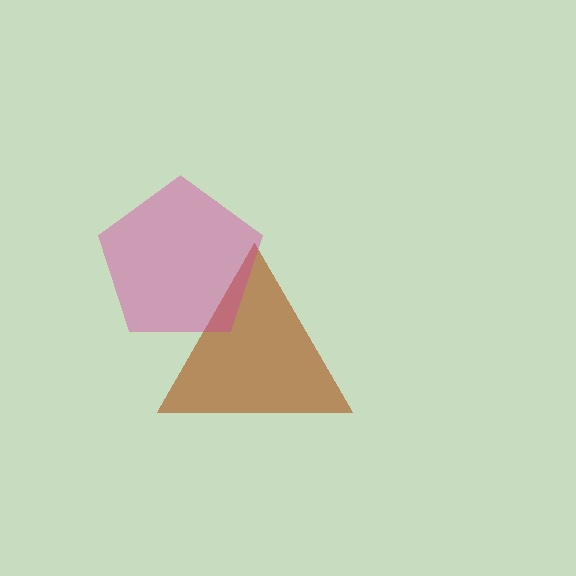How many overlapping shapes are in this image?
There are 2 overlapping shapes in the image.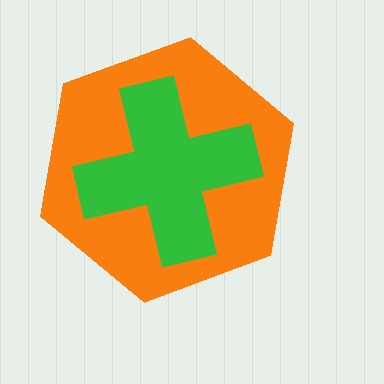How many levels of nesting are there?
2.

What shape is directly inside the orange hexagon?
The green cross.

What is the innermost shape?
The green cross.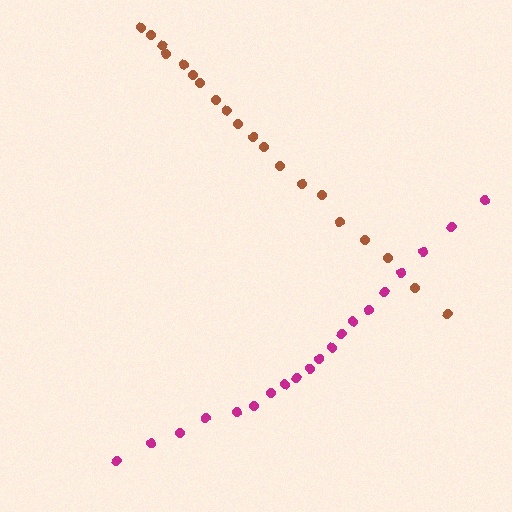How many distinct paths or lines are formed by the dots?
There are 2 distinct paths.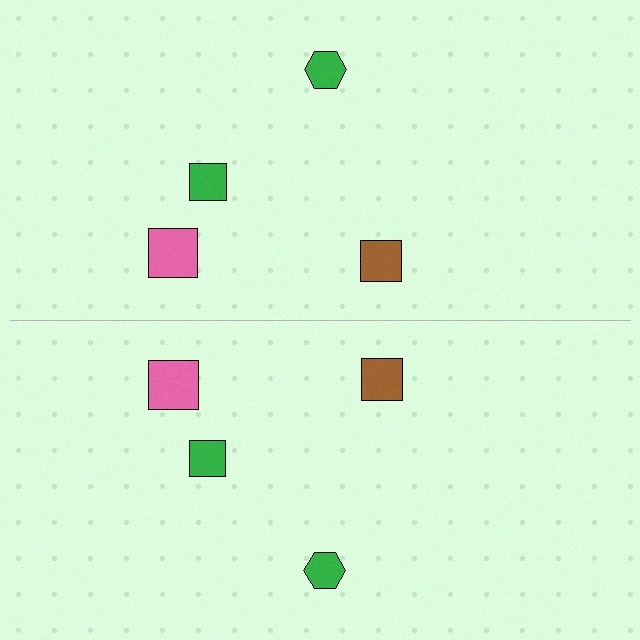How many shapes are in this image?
There are 8 shapes in this image.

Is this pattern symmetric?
Yes, this pattern has bilateral (reflection) symmetry.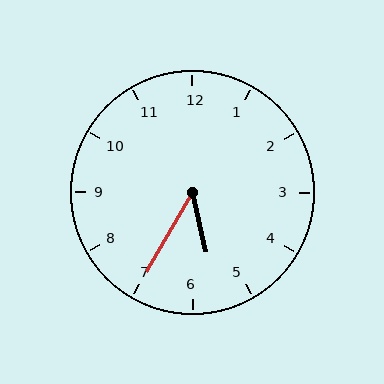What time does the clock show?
5:35.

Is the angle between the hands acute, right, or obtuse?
It is acute.